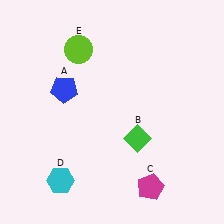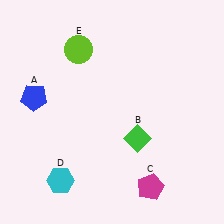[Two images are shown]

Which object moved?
The blue pentagon (A) moved left.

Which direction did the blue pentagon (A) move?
The blue pentagon (A) moved left.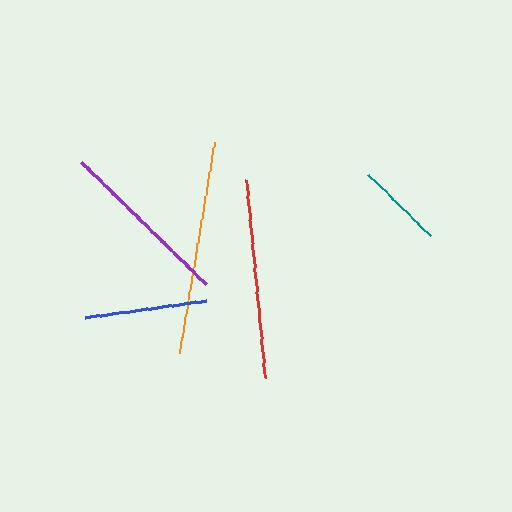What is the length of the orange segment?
The orange segment is approximately 214 pixels long.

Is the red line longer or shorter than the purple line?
The red line is longer than the purple line.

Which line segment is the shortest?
The teal line is the shortest at approximately 87 pixels.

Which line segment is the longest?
The orange line is the longest at approximately 214 pixels.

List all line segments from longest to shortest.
From longest to shortest: orange, red, purple, blue, teal.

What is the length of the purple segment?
The purple segment is approximately 175 pixels long.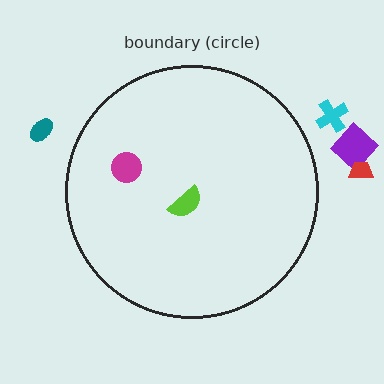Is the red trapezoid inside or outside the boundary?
Outside.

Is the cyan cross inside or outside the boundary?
Outside.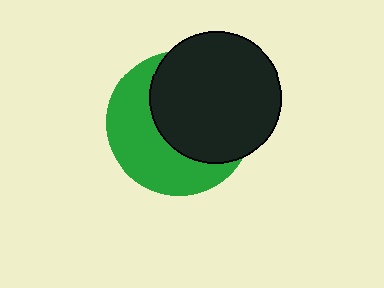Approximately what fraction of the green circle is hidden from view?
Roughly 54% of the green circle is hidden behind the black circle.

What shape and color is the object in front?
The object in front is a black circle.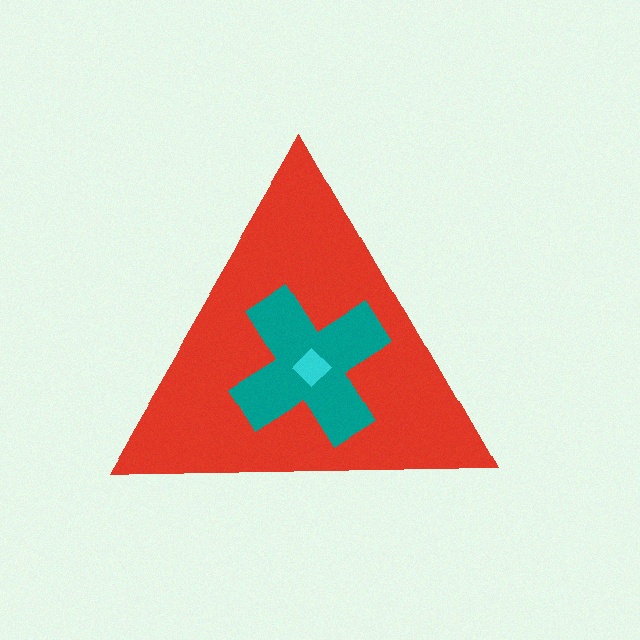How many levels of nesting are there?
3.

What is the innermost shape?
The cyan diamond.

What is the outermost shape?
The red triangle.